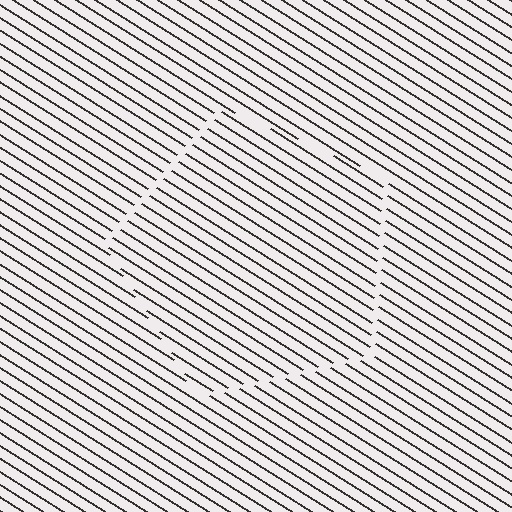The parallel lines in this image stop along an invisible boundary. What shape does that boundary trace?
An illusory pentagon. The interior of the shape contains the same grating, shifted by half a period — the contour is defined by the phase discontinuity where line-ends from the inner and outer gratings abut.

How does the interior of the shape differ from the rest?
The interior of the shape contains the same grating, shifted by half a period — the contour is defined by the phase discontinuity where line-ends from the inner and outer gratings abut.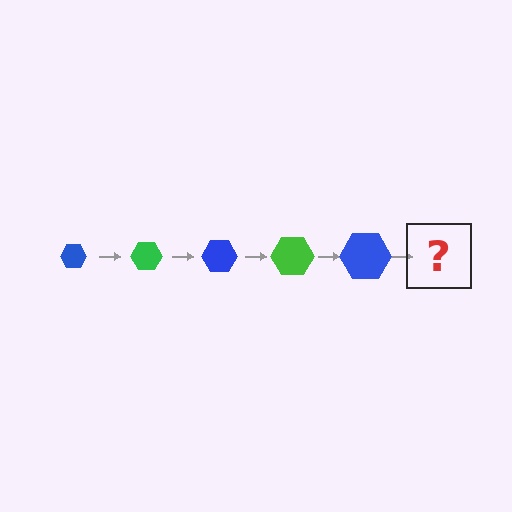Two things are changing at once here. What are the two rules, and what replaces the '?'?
The two rules are that the hexagon grows larger each step and the color cycles through blue and green. The '?' should be a green hexagon, larger than the previous one.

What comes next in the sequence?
The next element should be a green hexagon, larger than the previous one.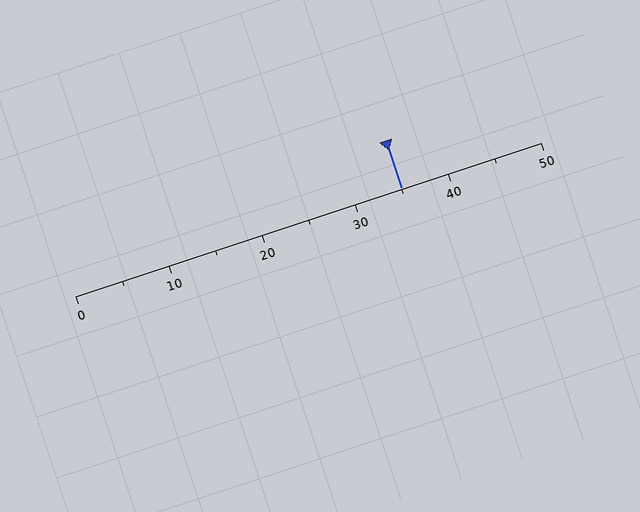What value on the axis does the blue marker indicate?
The marker indicates approximately 35.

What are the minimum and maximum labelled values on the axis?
The axis runs from 0 to 50.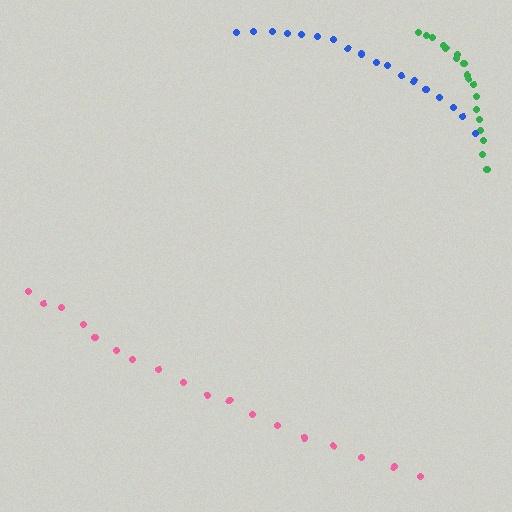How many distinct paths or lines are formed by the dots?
There are 3 distinct paths.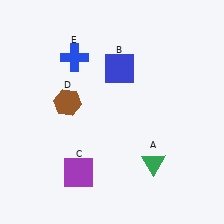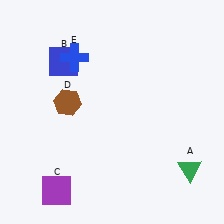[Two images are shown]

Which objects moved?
The objects that moved are: the green triangle (A), the blue square (B), the purple square (C).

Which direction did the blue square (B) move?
The blue square (B) moved left.